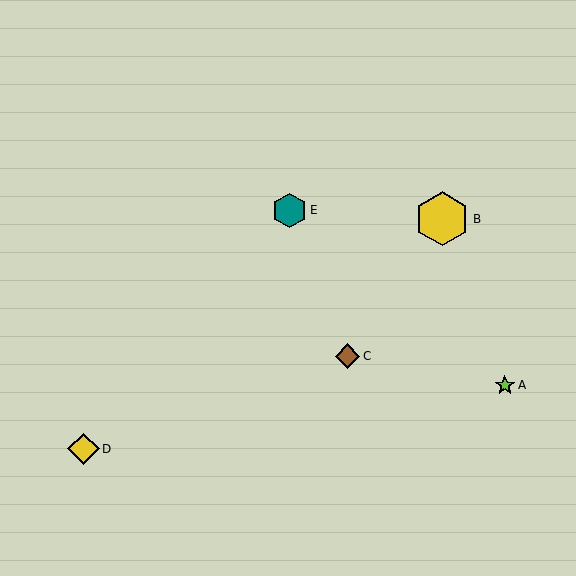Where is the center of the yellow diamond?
The center of the yellow diamond is at (84, 449).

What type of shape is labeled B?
Shape B is a yellow hexagon.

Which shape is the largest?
The yellow hexagon (labeled B) is the largest.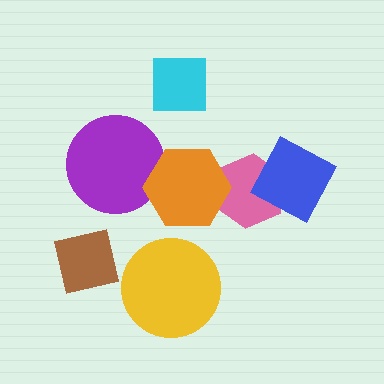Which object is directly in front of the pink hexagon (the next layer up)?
The blue diamond is directly in front of the pink hexagon.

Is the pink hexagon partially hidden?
Yes, it is partially covered by another shape.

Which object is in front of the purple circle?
The orange hexagon is in front of the purple circle.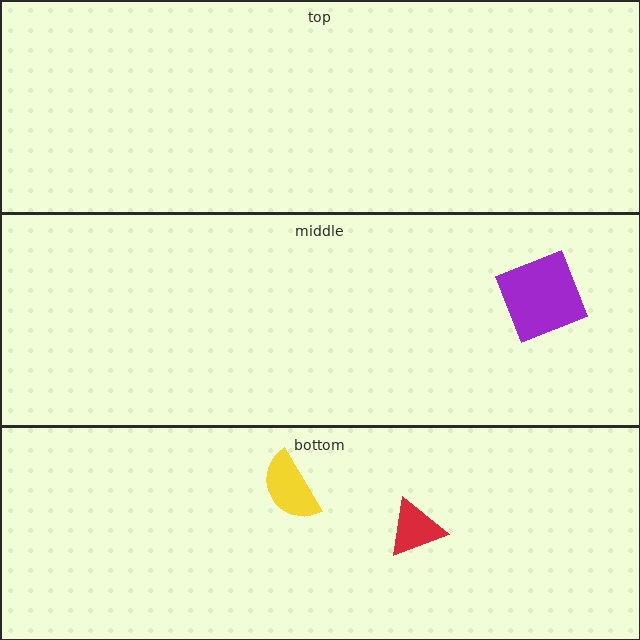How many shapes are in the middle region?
1.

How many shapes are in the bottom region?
2.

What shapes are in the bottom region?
The red triangle, the yellow semicircle.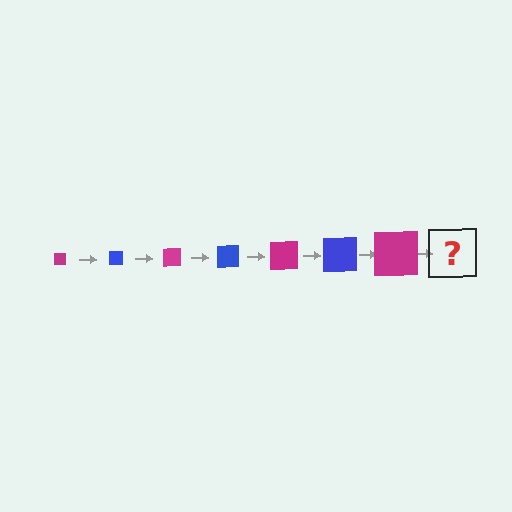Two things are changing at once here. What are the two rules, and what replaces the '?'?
The two rules are that the square grows larger each step and the color cycles through magenta and blue. The '?' should be a blue square, larger than the previous one.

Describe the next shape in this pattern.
It should be a blue square, larger than the previous one.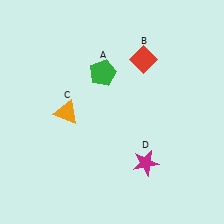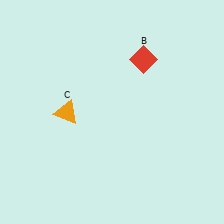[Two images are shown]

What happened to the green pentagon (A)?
The green pentagon (A) was removed in Image 2. It was in the top-left area of Image 1.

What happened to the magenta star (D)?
The magenta star (D) was removed in Image 2. It was in the bottom-right area of Image 1.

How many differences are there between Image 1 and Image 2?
There are 2 differences between the two images.